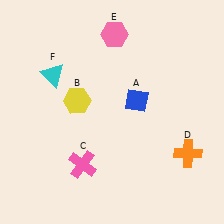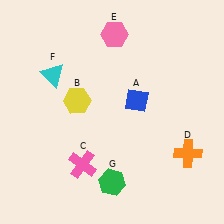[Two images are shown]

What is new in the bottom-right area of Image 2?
A green hexagon (G) was added in the bottom-right area of Image 2.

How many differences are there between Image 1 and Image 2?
There is 1 difference between the two images.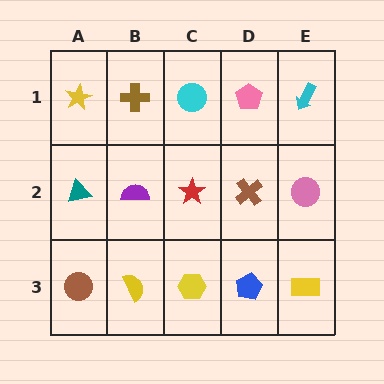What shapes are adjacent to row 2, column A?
A yellow star (row 1, column A), a brown circle (row 3, column A), a purple semicircle (row 2, column B).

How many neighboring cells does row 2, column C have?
4.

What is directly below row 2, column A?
A brown circle.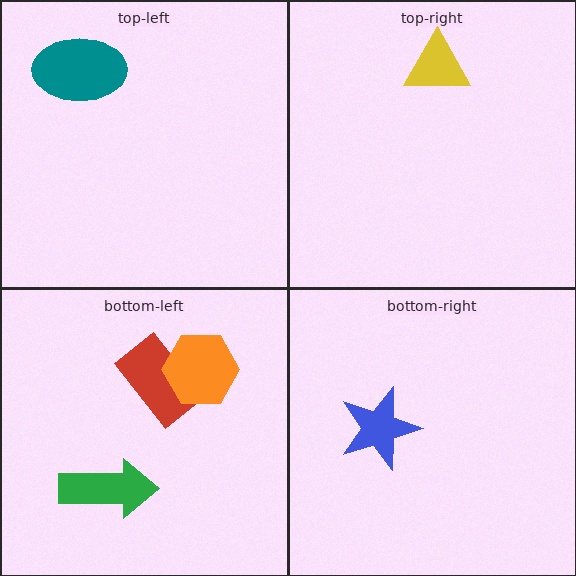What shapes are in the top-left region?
The teal ellipse.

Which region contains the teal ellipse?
The top-left region.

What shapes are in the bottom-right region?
The blue star.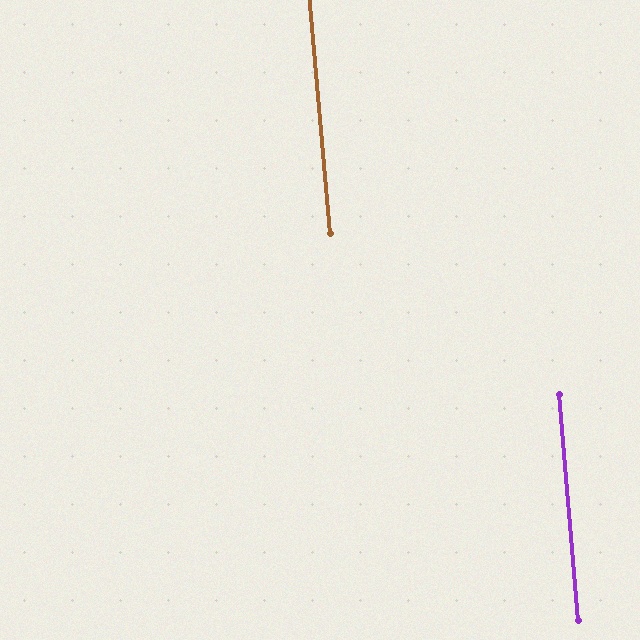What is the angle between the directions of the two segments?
Approximately 0 degrees.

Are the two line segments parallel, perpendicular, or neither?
Parallel — their directions differ by only 0.1°.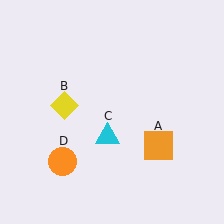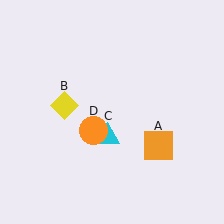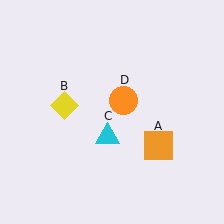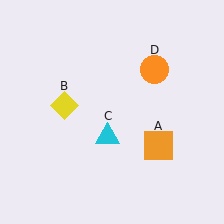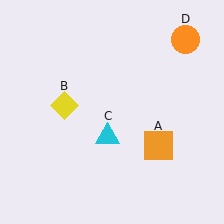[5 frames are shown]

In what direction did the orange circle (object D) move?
The orange circle (object D) moved up and to the right.